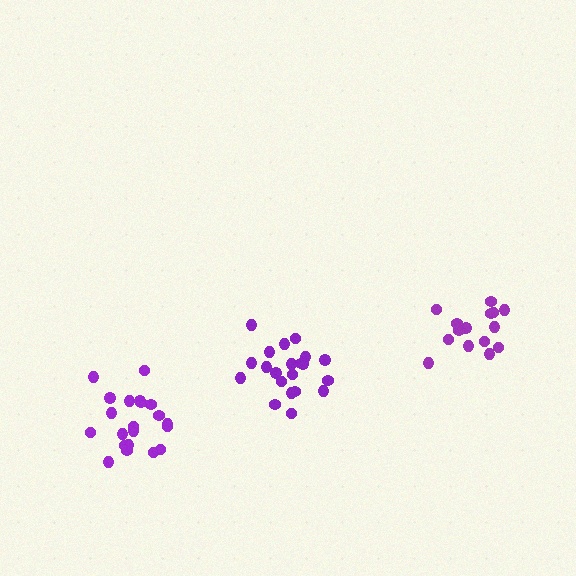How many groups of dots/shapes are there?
There are 3 groups.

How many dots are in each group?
Group 1: 21 dots, Group 2: 15 dots, Group 3: 21 dots (57 total).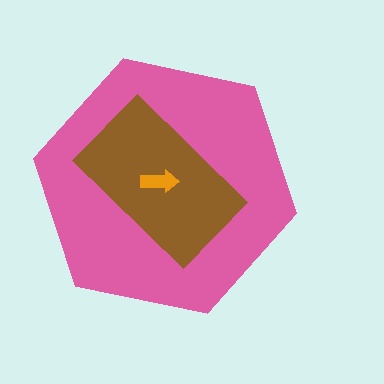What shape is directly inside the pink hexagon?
The brown rectangle.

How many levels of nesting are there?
3.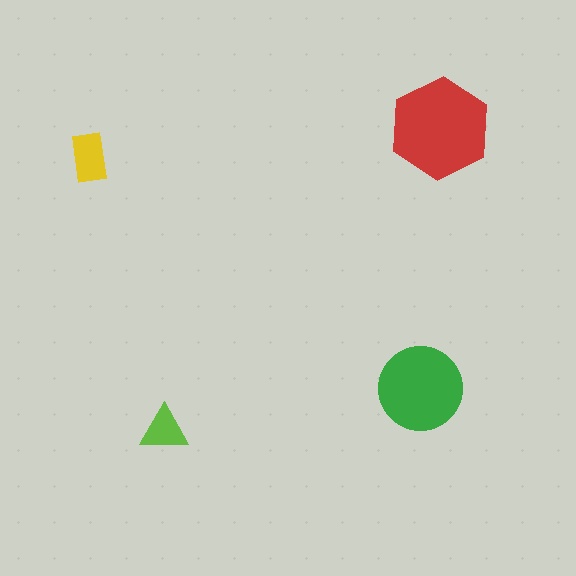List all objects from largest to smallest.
The red hexagon, the green circle, the yellow rectangle, the lime triangle.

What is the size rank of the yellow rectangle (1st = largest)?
3rd.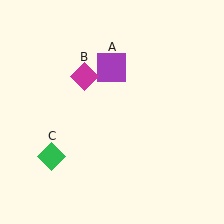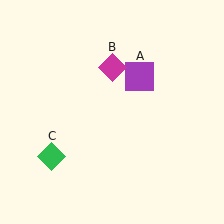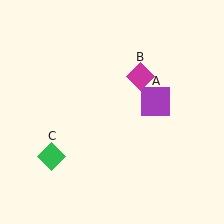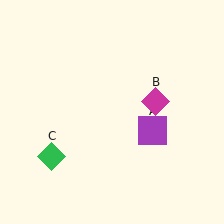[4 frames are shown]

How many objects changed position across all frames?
2 objects changed position: purple square (object A), magenta diamond (object B).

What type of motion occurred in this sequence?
The purple square (object A), magenta diamond (object B) rotated clockwise around the center of the scene.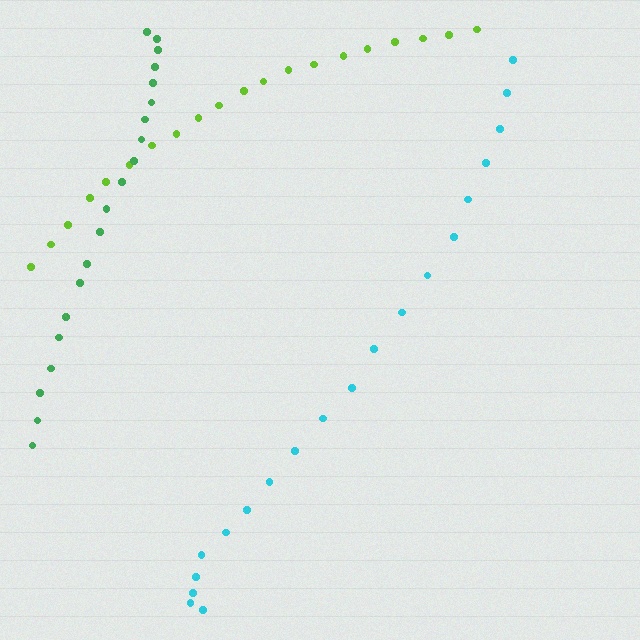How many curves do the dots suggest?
There are 3 distinct paths.